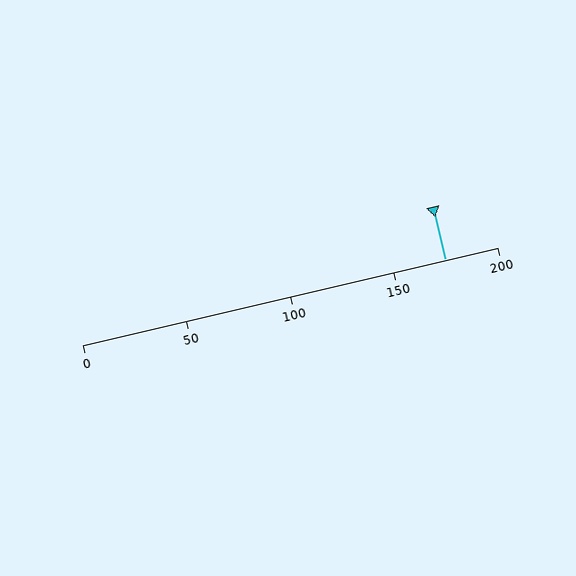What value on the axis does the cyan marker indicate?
The marker indicates approximately 175.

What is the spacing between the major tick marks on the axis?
The major ticks are spaced 50 apart.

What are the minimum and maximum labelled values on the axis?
The axis runs from 0 to 200.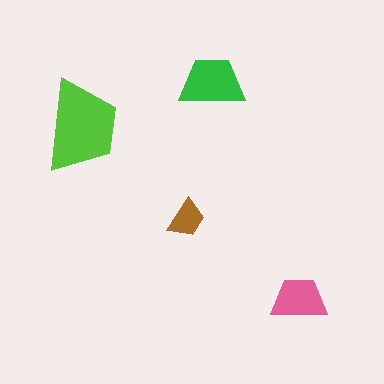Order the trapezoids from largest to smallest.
the lime one, the green one, the pink one, the brown one.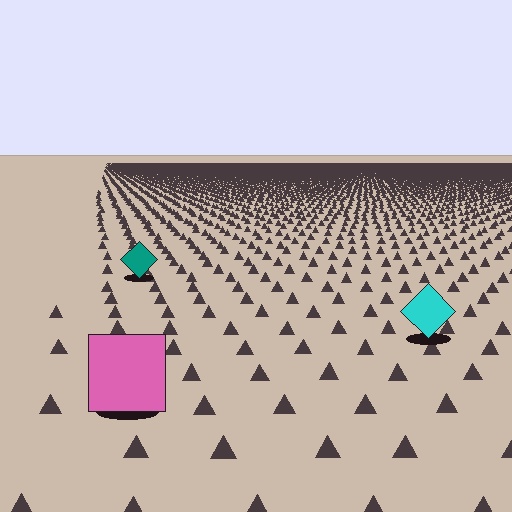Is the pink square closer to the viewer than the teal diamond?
Yes. The pink square is closer — you can tell from the texture gradient: the ground texture is coarser near it.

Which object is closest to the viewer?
The pink square is closest. The texture marks near it are larger and more spread out.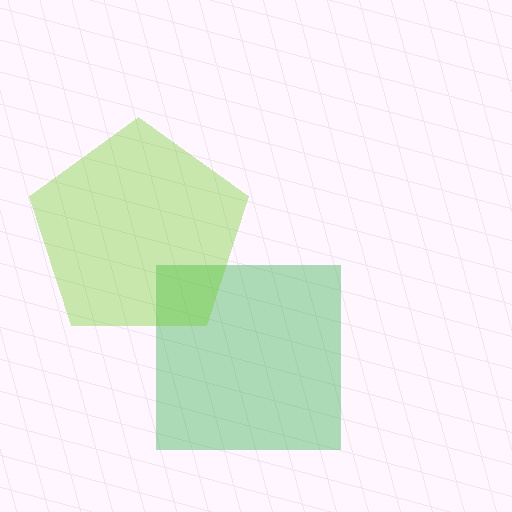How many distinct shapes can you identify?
There are 2 distinct shapes: a green square, a lime pentagon.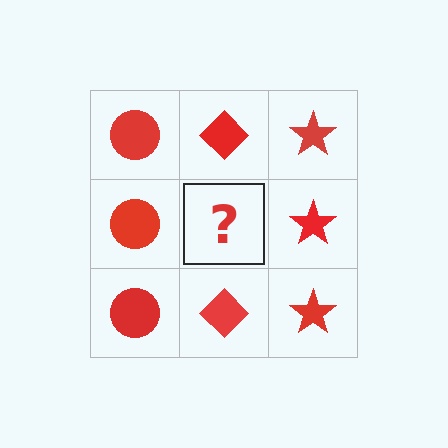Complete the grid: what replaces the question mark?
The question mark should be replaced with a red diamond.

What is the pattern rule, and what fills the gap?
The rule is that each column has a consistent shape. The gap should be filled with a red diamond.